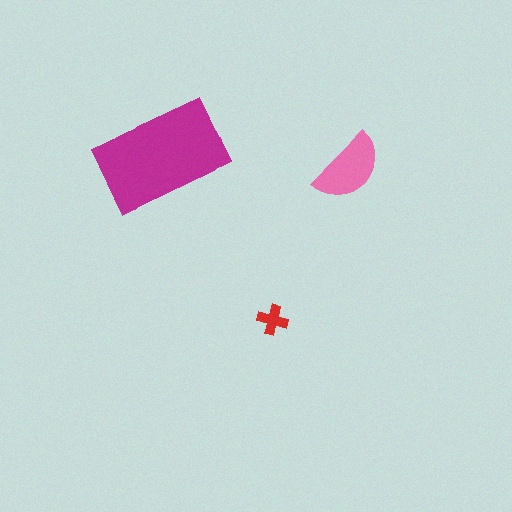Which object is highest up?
The magenta rectangle is topmost.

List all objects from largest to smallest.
The magenta rectangle, the pink semicircle, the red cross.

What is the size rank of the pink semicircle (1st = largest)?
2nd.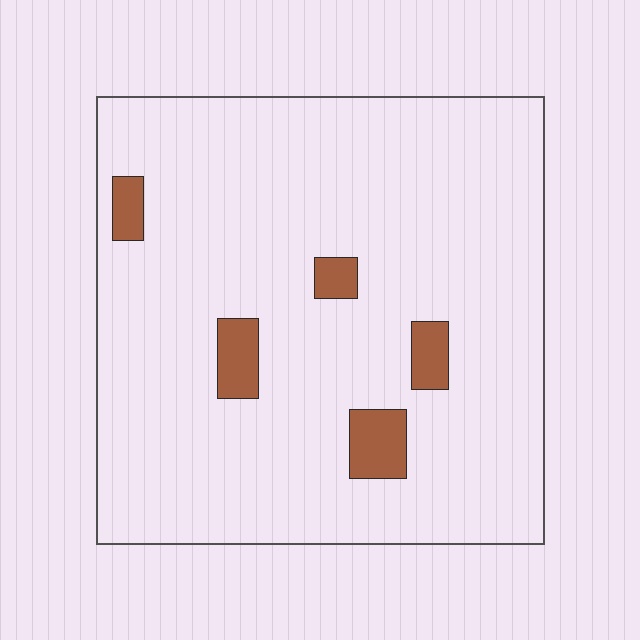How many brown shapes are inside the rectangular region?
5.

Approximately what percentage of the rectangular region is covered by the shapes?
Approximately 5%.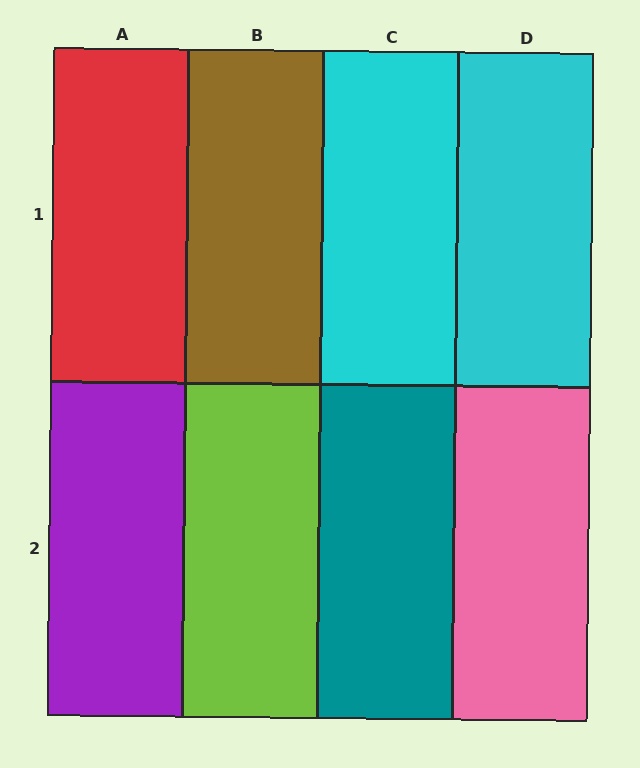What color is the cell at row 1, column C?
Cyan.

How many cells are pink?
1 cell is pink.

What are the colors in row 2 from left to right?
Purple, lime, teal, pink.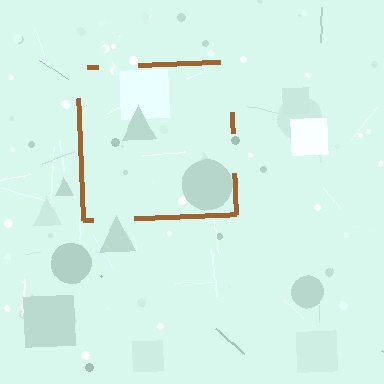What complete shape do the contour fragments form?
The contour fragments form a square.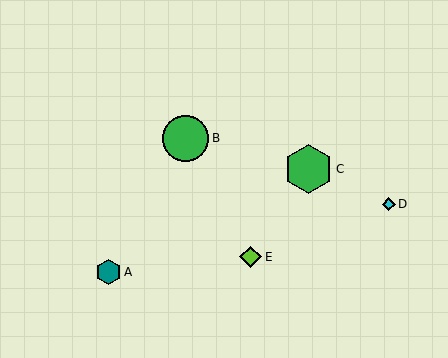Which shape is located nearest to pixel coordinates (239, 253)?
The lime diamond (labeled E) at (251, 257) is nearest to that location.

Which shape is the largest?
The green hexagon (labeled C) is the largest.